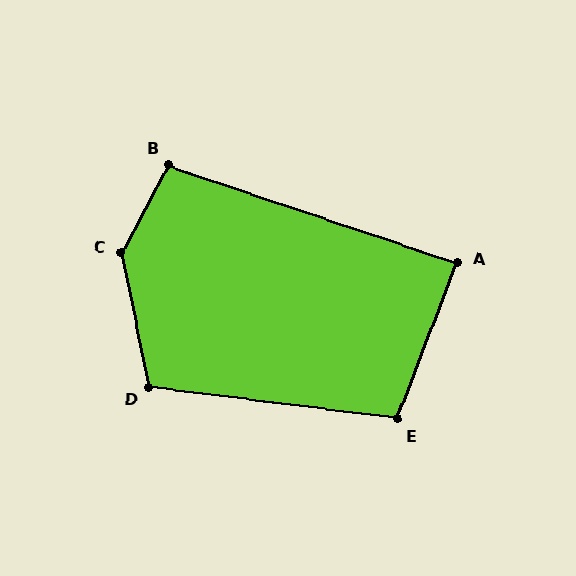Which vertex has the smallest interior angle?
A, at approximately 88 degrees.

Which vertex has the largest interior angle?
C, at approximately 139 degrees.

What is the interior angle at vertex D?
Approximately 109 degrees (obtuse).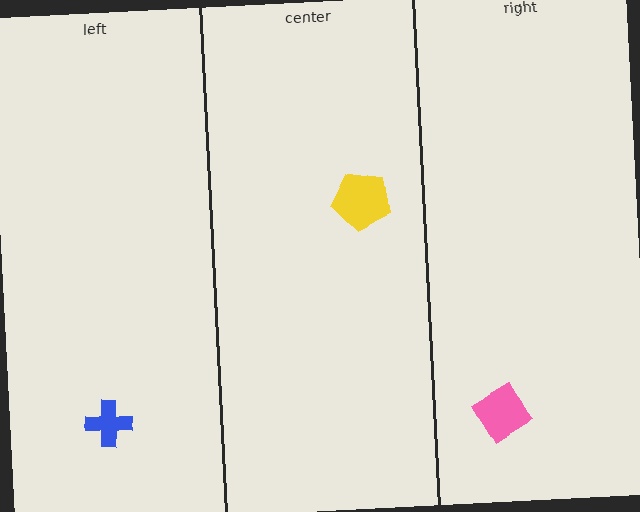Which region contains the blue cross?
The left region.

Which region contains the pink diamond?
The right region.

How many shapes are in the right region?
1.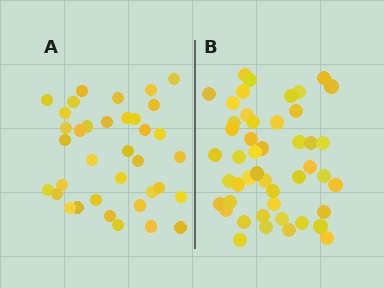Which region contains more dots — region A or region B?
Region B (the right region) has more dots.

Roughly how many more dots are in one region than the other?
Region B has roughly 12 or so more dots than region A.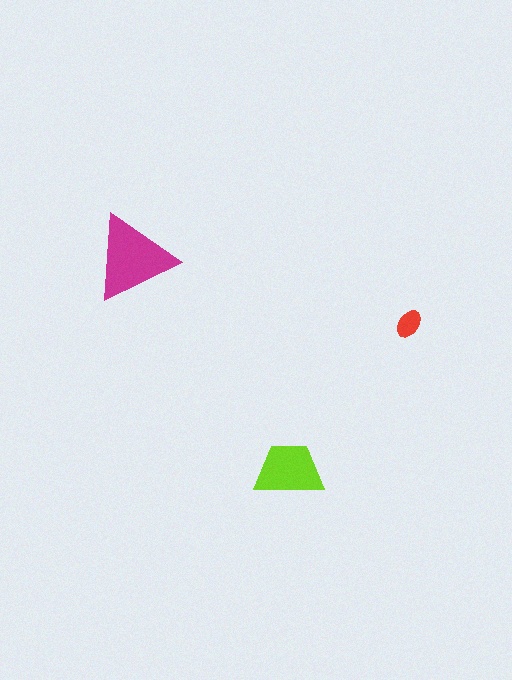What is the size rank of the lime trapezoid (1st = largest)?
2nd.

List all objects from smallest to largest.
The red ellipse, the lime trapezoid, the magenta triangle.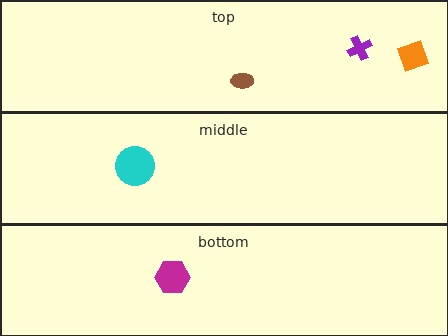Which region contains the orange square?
The top region.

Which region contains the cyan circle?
The middle region.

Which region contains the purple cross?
The top region.